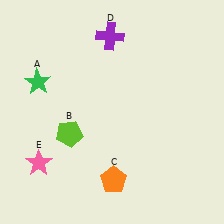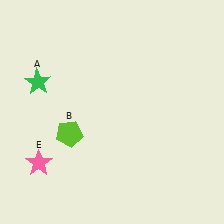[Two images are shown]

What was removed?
The purple cross (D), the orange pentagon (C) were removed in Image 2.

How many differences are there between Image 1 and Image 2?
There are 2 differences between the two images.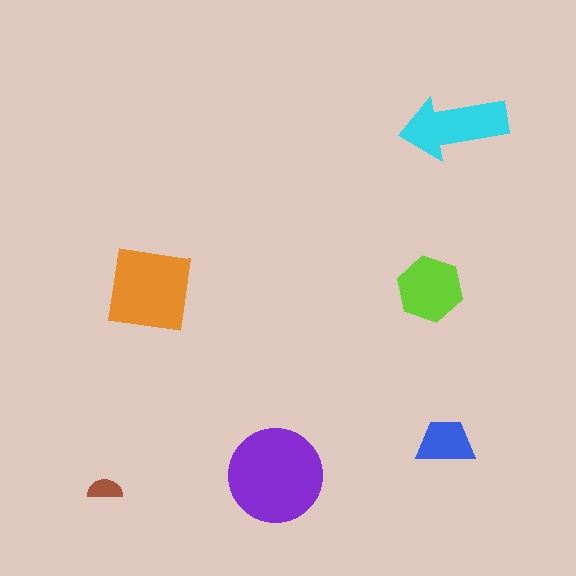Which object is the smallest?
The brown semicircle.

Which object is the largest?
The purple circle.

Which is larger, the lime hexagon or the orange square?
The orange square.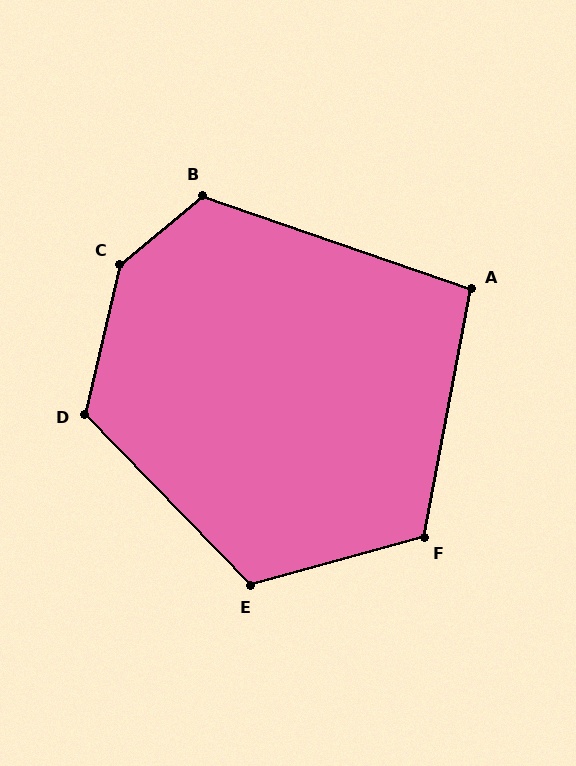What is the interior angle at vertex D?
Approximately 123 degrees (obtuse).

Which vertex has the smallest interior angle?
A, at approximately 98 degrees.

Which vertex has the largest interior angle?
C, at approximately 143 degrees.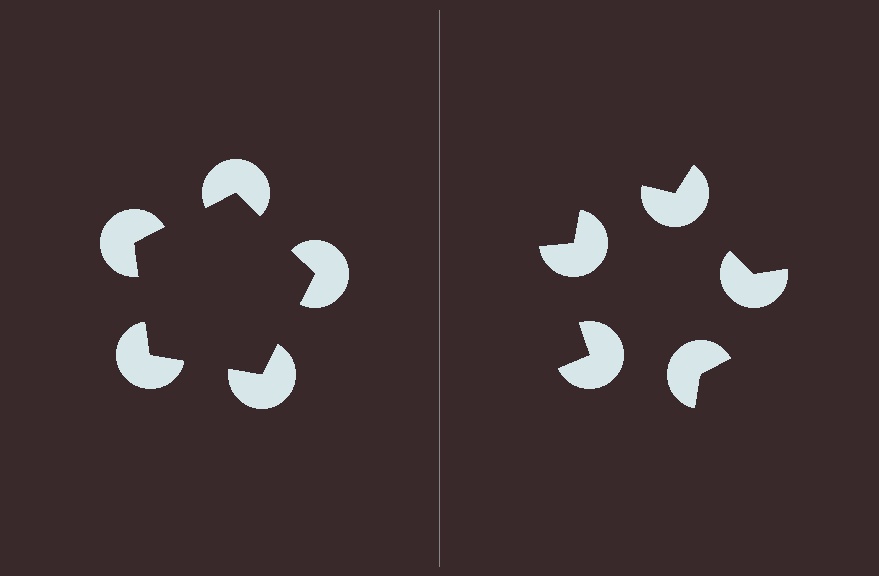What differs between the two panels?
The pac-man discs are positioned identically on both sides; only the wedge orientations differ. On the left they align to a pentagon; on the right they are misaligned.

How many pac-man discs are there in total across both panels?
10 — 5 on each side.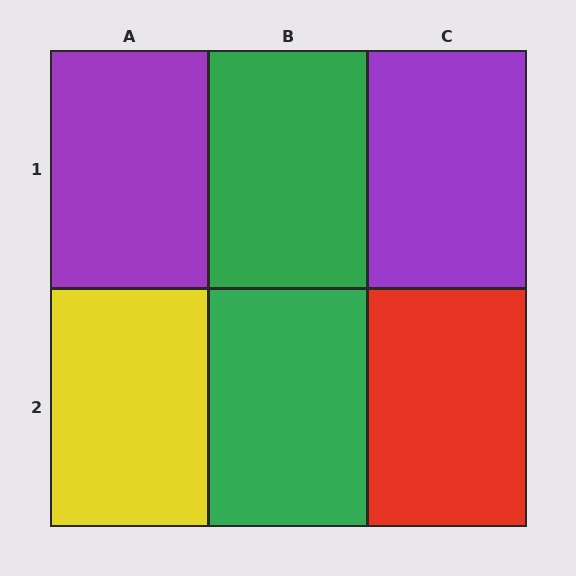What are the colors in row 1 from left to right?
Purple, green, purple.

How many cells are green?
2 cells are green.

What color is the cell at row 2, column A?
Yellow.